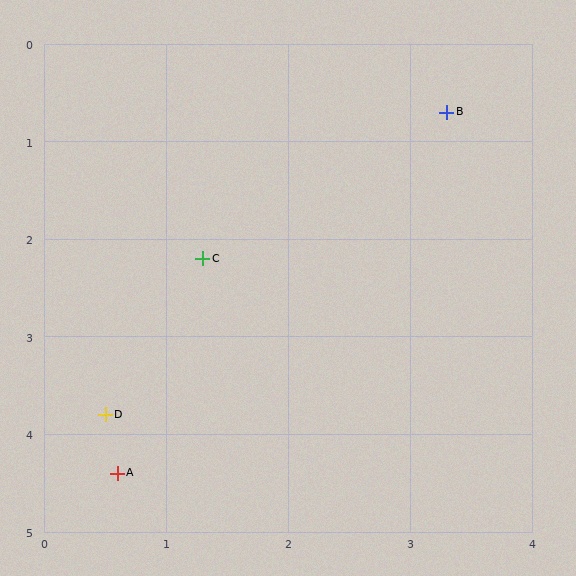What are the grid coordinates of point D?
Point D is at approximately (0.5, 3.8).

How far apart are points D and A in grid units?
Points D and A are about 0.6 grid units apart.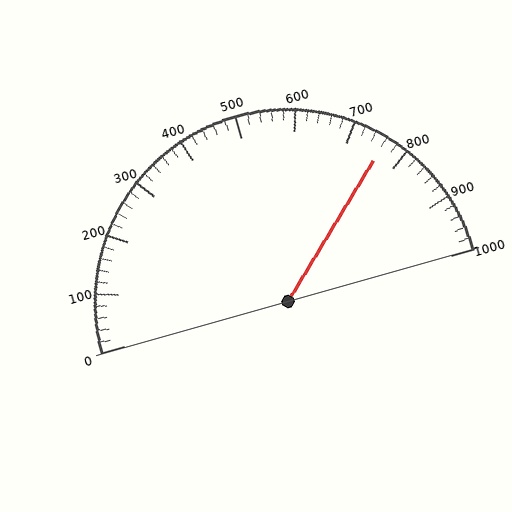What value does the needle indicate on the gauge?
The needle indicates approximately 760.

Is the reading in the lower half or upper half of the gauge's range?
The reading is in the upper half of the range (0 to 1000).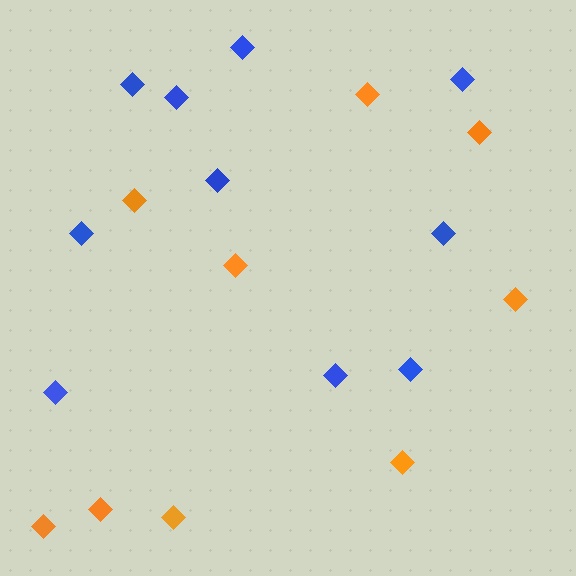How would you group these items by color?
There are 2 groups: one group of orange diamonds (9) and one group of blue diamonds (10).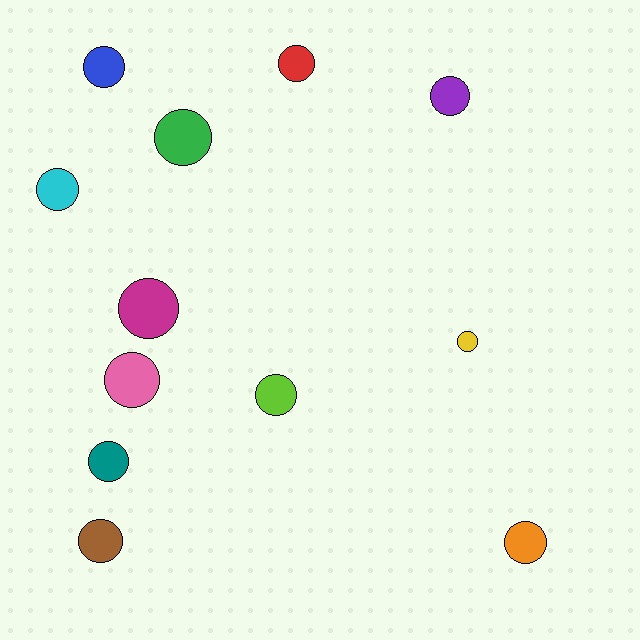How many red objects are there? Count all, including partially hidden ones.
There is 1 red object.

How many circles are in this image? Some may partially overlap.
There are 12 circles.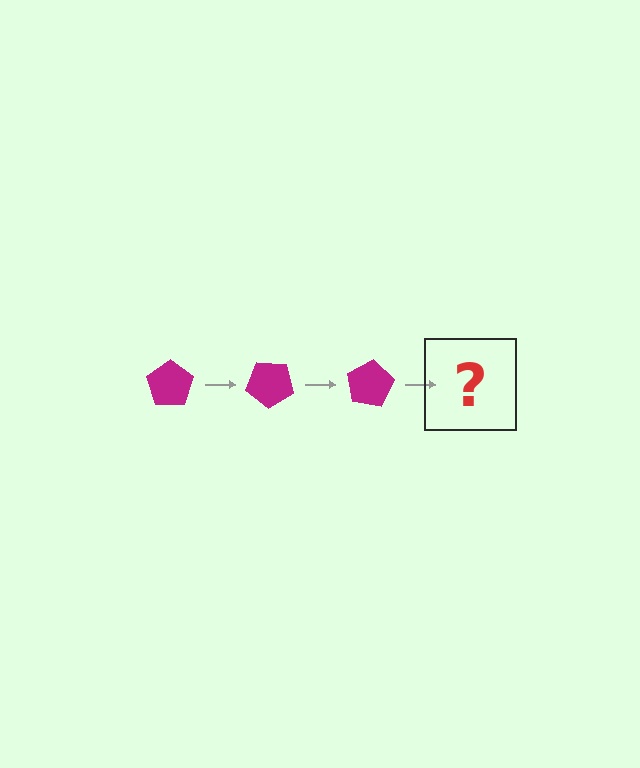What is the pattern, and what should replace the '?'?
The pattern is that the pentagon rotates 40 degrees each step. The '?' should be a magenta pentagon rotated 120 degrees.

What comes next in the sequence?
The next element should be a magenta pentagon rotated 120 degrees.